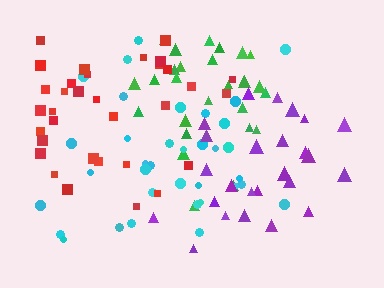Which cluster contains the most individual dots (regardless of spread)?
Cyan (35).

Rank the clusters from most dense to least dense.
green, purple, cyan, red.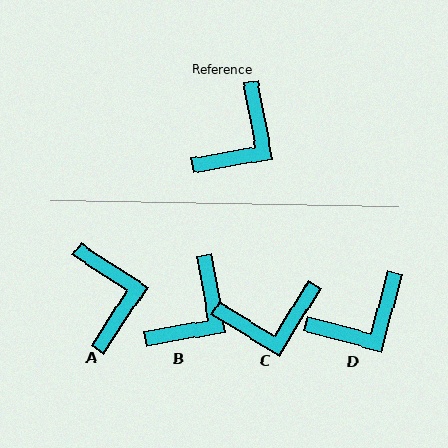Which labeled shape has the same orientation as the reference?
B.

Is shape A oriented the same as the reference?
No, it is off by about 47 degrees.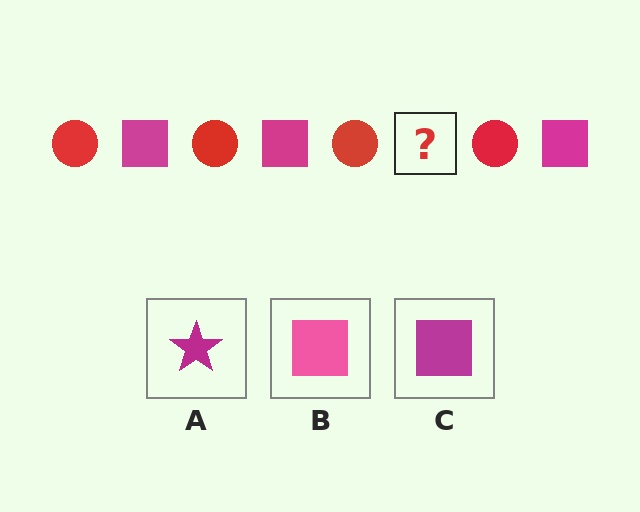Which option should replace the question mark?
Option C.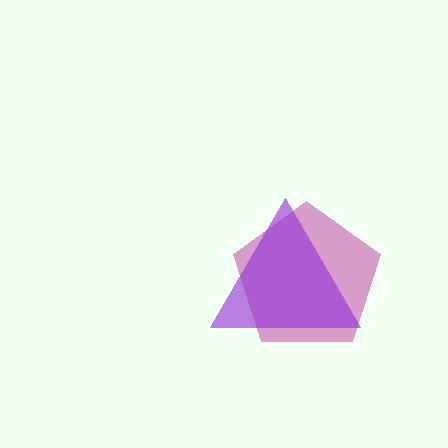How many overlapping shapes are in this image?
There are 2 overlapping shapes in the image.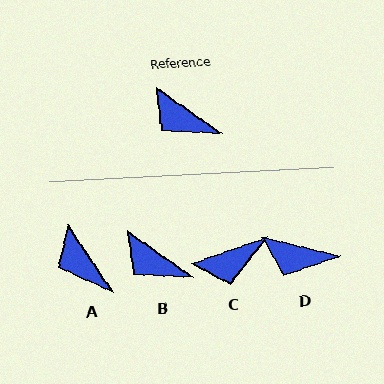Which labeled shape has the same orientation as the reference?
B.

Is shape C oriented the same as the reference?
No, it is off by about 55 degrees.